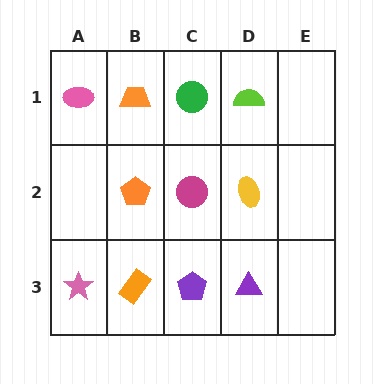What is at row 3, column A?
A pink star.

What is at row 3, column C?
A purple pentagon.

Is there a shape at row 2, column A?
No, that cell is empty.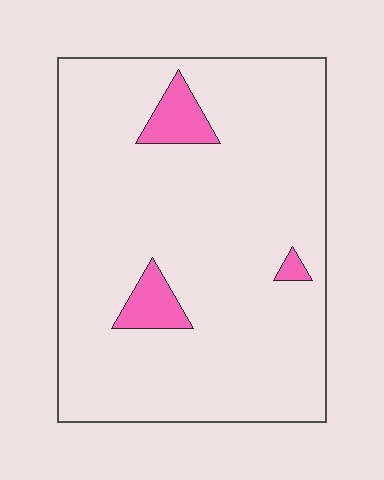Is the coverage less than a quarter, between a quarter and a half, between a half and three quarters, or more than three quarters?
Less than a quarter.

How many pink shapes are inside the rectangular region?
3.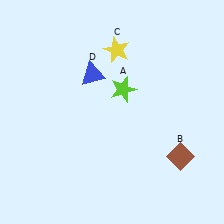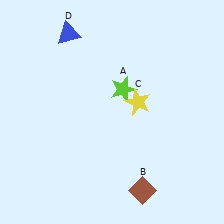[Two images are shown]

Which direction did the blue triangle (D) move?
The blue triangle (D) moved up.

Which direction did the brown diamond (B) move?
The brown diamond (B) moved left.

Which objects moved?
The objects that moved are: the brown diamond (B), the yellow star (C), the blue triangle (D).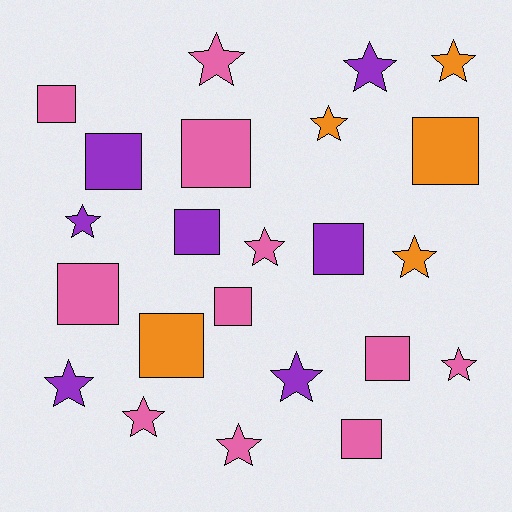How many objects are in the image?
There are 23 objects.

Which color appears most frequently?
Pink, with 11 objects.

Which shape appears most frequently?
Star, with 12 objects.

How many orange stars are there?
There are 3 orange stars.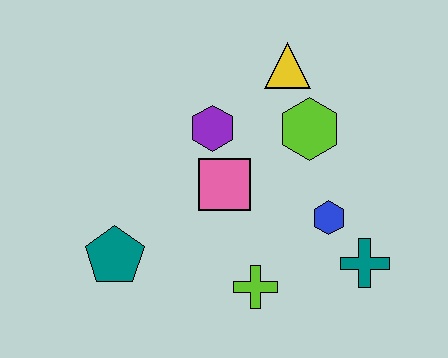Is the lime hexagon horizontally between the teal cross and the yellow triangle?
Yes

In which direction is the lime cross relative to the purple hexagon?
The lime cross is below the purple hexagon.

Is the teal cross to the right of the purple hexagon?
Yes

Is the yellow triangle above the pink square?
Yes